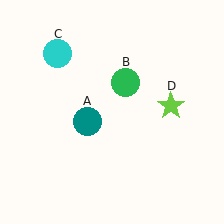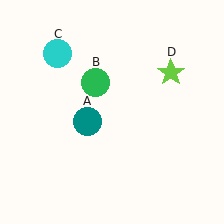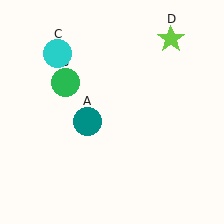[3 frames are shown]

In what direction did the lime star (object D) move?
The lime star (object D) moved up.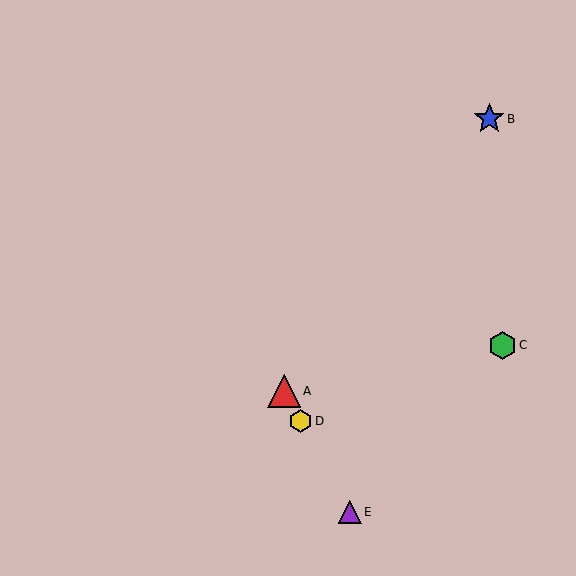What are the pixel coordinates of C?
Object C is at (502, 345).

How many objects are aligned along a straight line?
3 objects (A, D, E) are aligned along a straight line.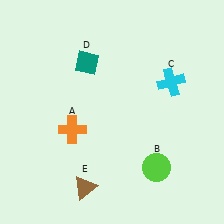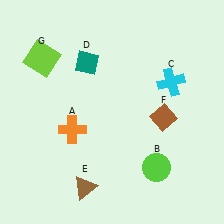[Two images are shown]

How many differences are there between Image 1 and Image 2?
There are 2 differences between the two images.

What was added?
A brown diamond (F), a lime square (G) were added in Image 2.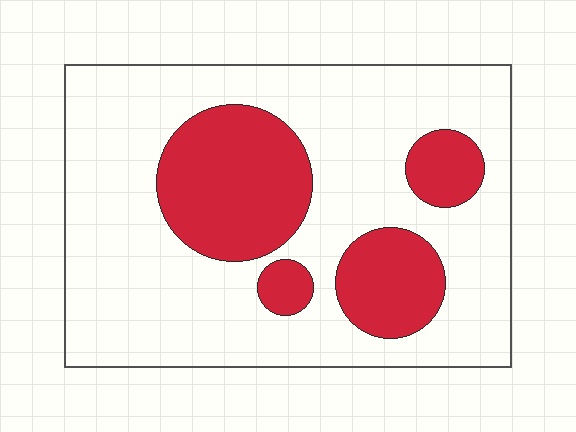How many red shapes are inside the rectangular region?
4.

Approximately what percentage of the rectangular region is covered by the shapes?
Approximately 25%.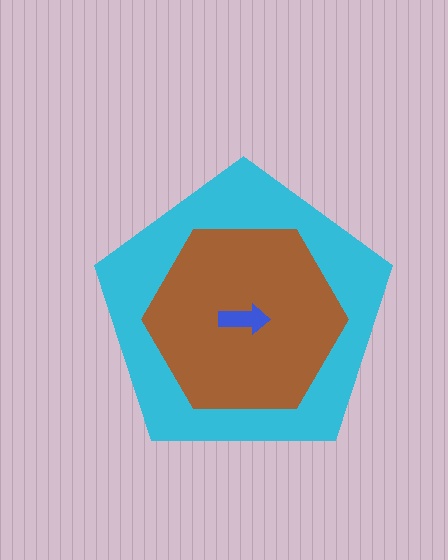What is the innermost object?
The blue arrow.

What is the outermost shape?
The cyan pentagon.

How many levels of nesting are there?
3.